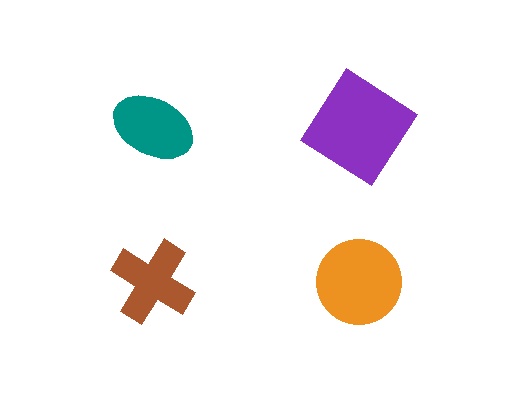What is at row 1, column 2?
A purple diamond.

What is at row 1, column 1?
A teal ellipse.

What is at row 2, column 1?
A brown cross.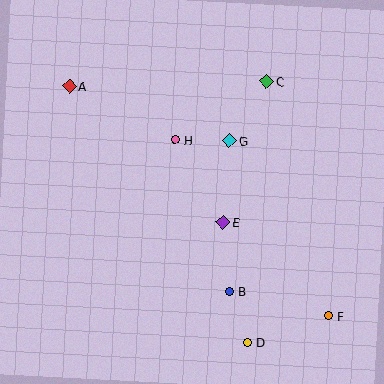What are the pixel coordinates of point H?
Point H is at (175, 140).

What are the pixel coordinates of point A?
Point A is at (70, 86).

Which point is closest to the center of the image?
Point E at (223, 222) is closest to the center.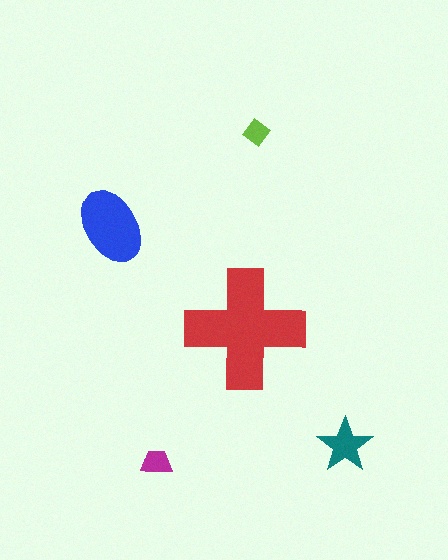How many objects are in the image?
There are 5 objects in the image.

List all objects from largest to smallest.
The red cross, the blue ellipse, the teal star, the magenta trapezoid, the lime diamond.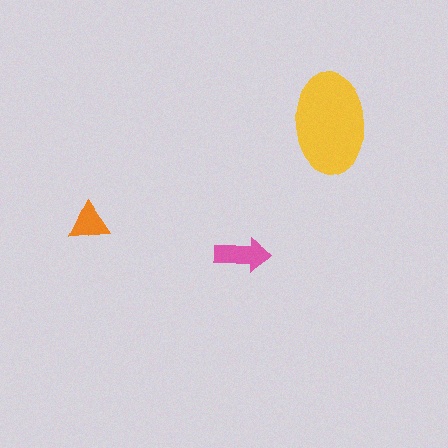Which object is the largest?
The yellow ellipse.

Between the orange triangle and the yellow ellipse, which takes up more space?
The yellow ellipse.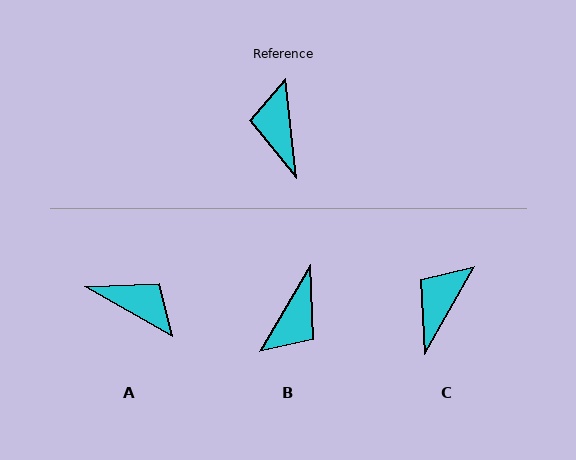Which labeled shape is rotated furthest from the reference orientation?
B, about 143 degrees away.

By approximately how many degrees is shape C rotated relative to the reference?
Approximately 36 degrees clockwise.